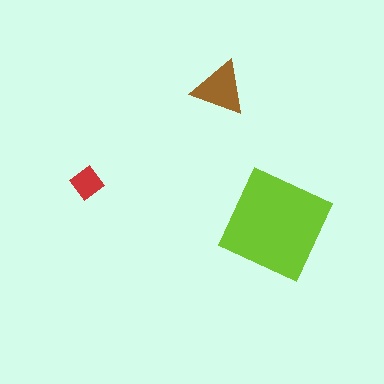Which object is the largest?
The lime square.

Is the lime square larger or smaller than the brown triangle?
Larger.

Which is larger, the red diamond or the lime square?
The lime square.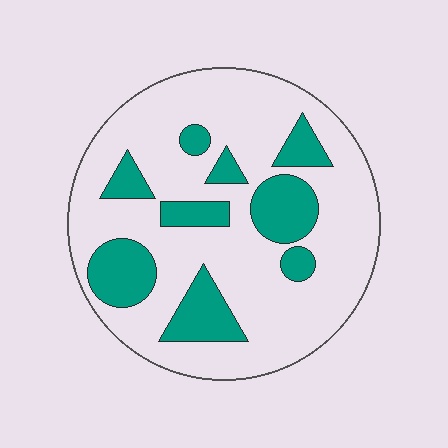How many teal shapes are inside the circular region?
9.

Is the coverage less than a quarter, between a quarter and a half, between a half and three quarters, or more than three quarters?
Less than a quarter.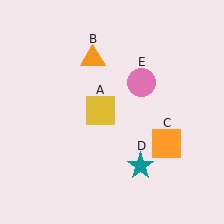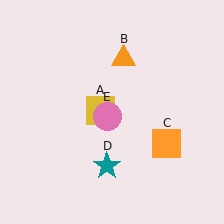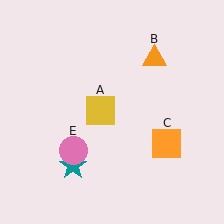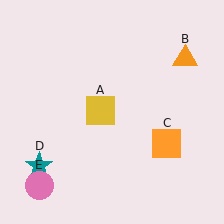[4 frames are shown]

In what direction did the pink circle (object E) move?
The pink circle (object E) moved down and to the left.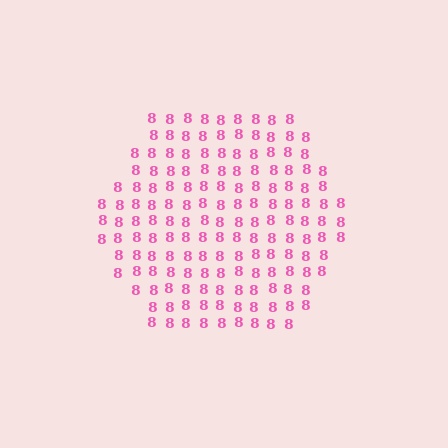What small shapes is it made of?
It is made of small digit 8's.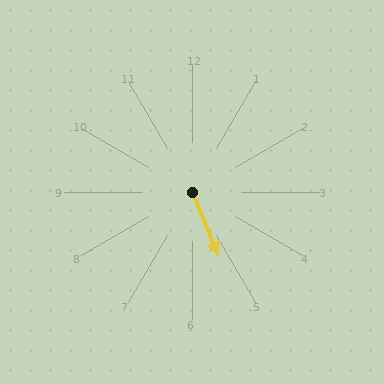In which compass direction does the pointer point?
Southeast.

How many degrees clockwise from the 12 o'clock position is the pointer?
Approximately 157 degrees.